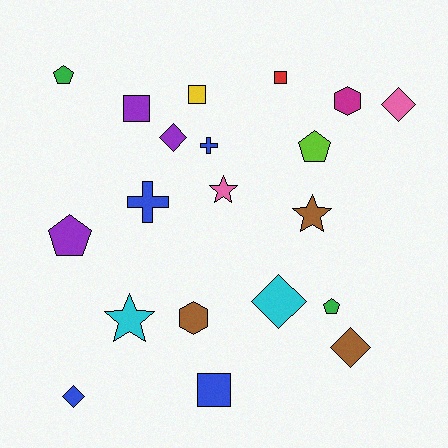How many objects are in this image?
There are 20 objects.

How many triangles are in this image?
There are no triangles.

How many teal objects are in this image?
There are no teal objects.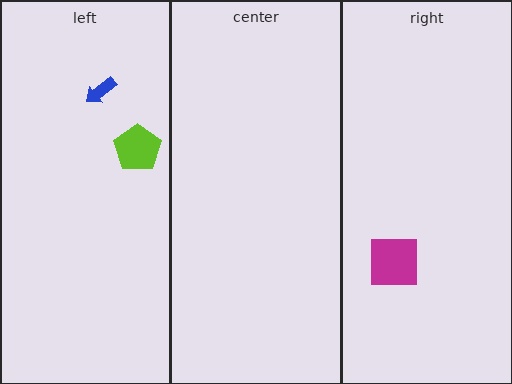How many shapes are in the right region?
1.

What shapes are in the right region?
The magenta square.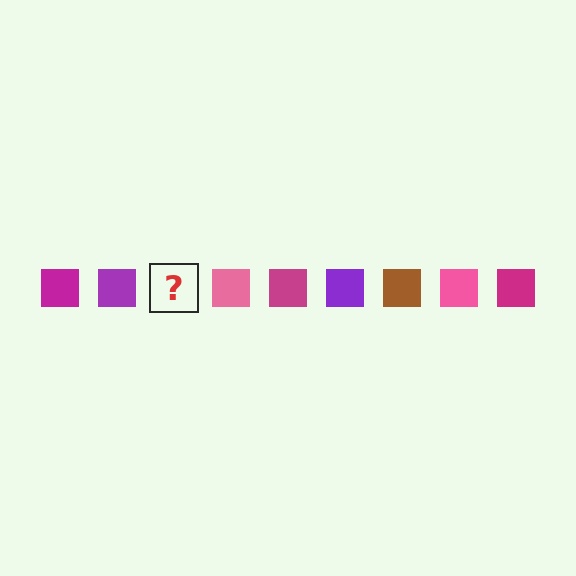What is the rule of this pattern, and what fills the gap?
The rule is that the pattern cycles through magenta, purple, brown, pink squares. The gap should be filled with a brown square.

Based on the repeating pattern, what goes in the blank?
The blank should be a brown square.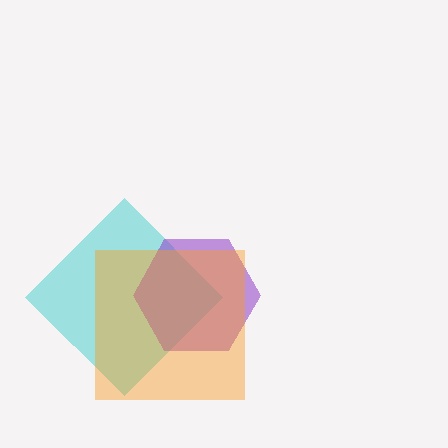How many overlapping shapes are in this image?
There are 3 overlapping shapes in the image.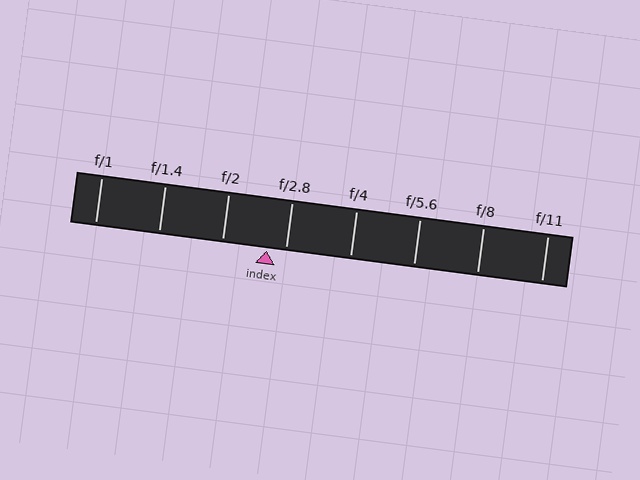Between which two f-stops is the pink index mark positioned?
The index mark is between f/2 and f/2.8.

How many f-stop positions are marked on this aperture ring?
There are 8 f-stop positions marked.